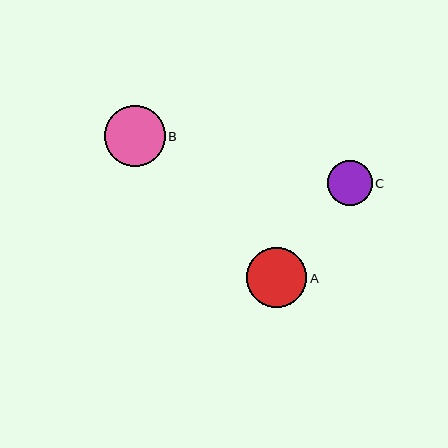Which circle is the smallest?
Circle C is the smallest with a size of approximately 44 pixels.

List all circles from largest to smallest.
From largest to smallest: B, A, C.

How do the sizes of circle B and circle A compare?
Circle B and circle A are approximately the same size.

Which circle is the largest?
Circle B is the largest with a size of approximately 61 pixels.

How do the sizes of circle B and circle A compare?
Circle B and circle A are approximately the same size.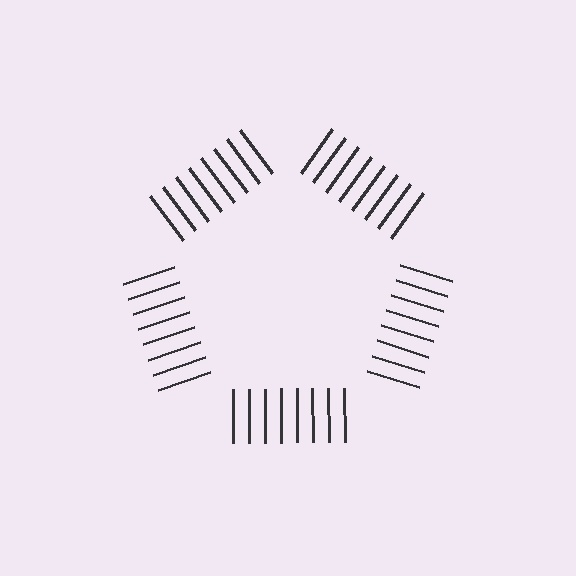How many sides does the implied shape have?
5 sides — the line-ends trace a pentagon.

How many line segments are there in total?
40 — 8 along each of the 5 edges.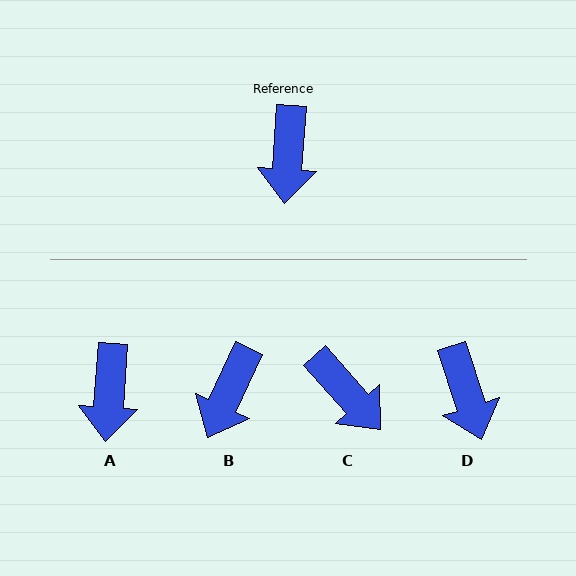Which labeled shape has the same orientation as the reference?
A.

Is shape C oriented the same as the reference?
No, it is off by about 46 degrees.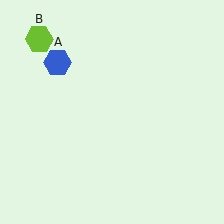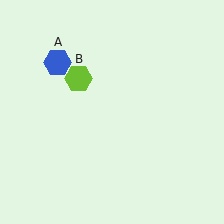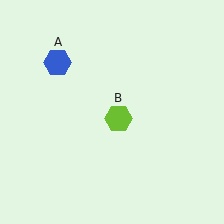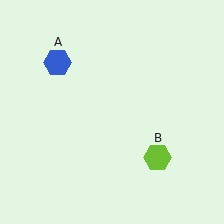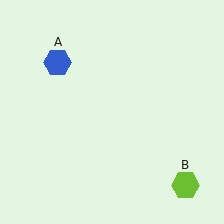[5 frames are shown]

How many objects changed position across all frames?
1 object changed position: lime hexagon (object B).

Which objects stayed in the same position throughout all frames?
Blue hexagon (object A) remained stationary.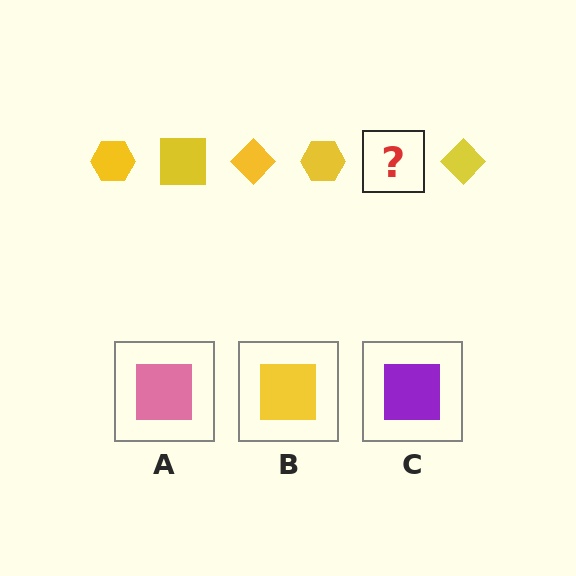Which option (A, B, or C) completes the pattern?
B.